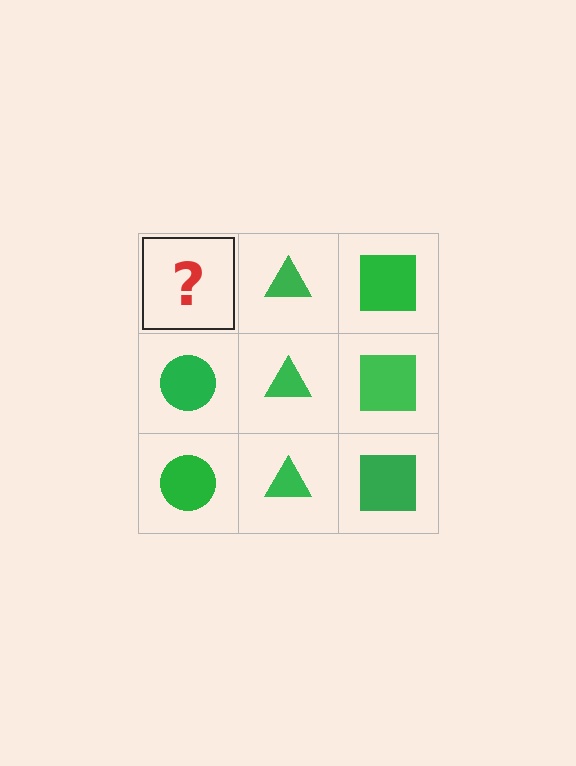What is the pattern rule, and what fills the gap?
The rule is that each column has a consistent shape. The gap should be filled with a green circle.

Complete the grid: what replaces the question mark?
The question mark should be replaced with a green circle.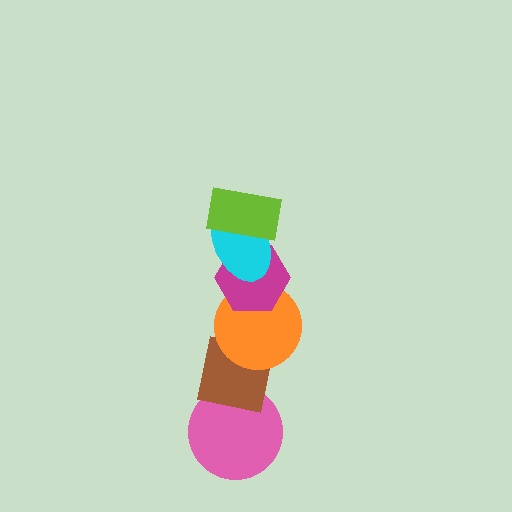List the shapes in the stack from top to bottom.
From top to bottom: the lime rectangle, the cyan ellipse, the magenta hexagon, the orange circle, the brown square, the pink circle.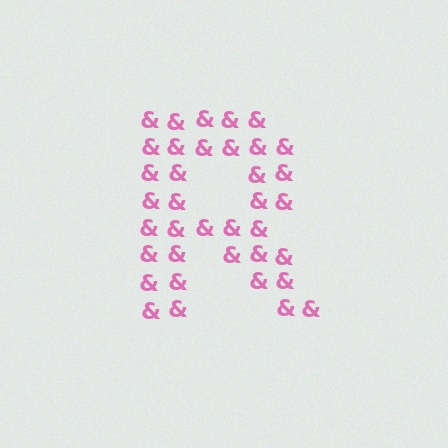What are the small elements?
The small elements are ampersands.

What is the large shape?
The large shape is the letter R.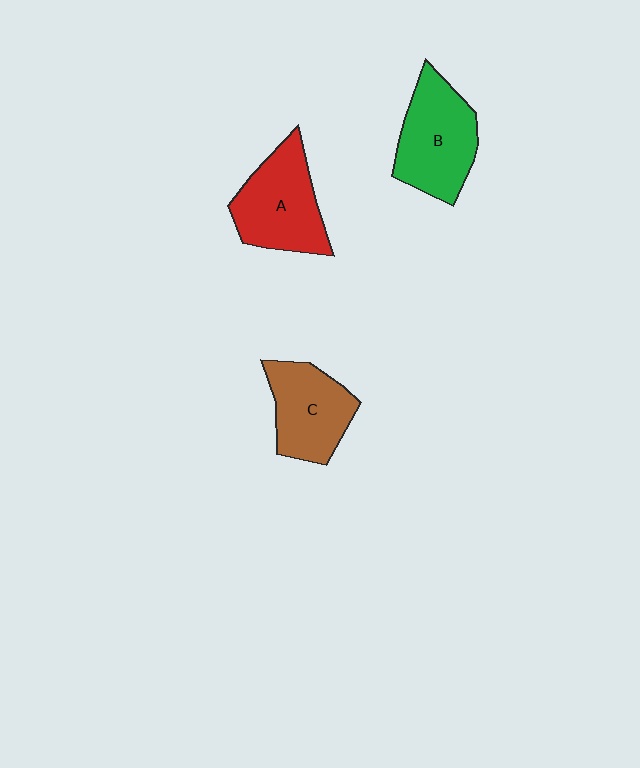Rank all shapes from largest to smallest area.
From largest to smallest: B (green), A (red), C (brown).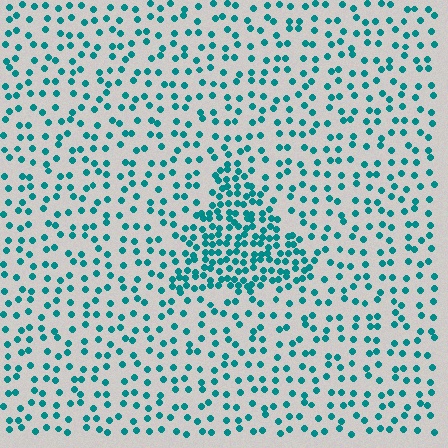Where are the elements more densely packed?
The elements are more densely packed inside the triangle boundary.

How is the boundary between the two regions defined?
The boundary is defined by a change in element density (approximately 2.4x ratio). All elements are the same color, size, and shape.